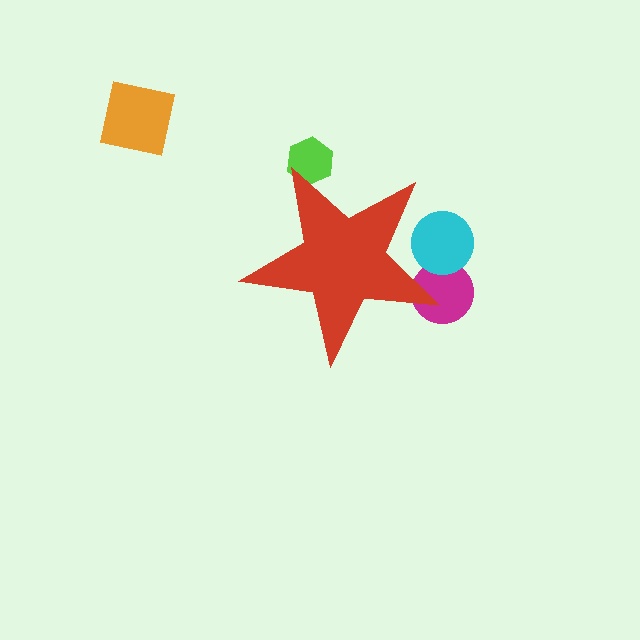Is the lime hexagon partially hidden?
Yes, the lime hexagon is partially hidden behind the red star.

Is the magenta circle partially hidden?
Yes, the magenta circle is partially hidden behind the red star.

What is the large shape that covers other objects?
A red star.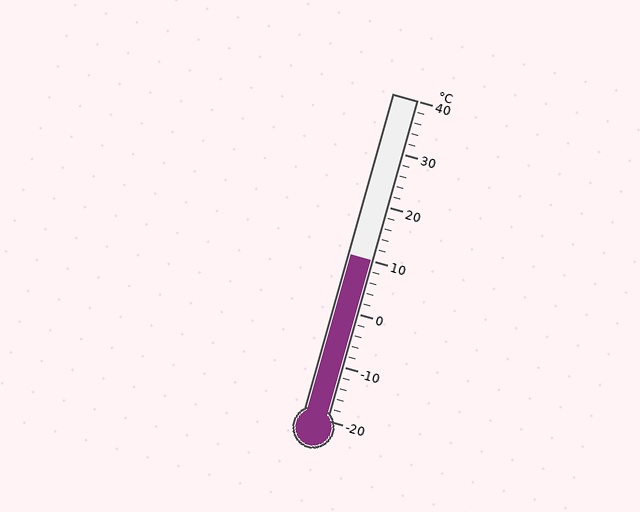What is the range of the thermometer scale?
The thermometer scale ranges from -20°C to 40°C.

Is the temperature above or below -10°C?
The temperature is above -10°C.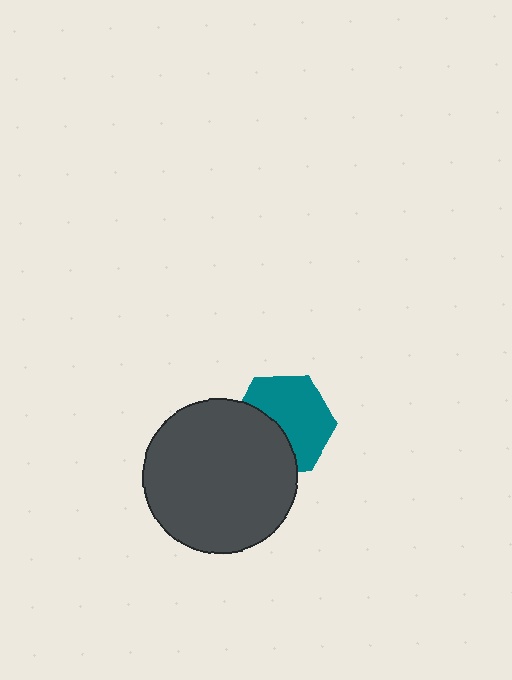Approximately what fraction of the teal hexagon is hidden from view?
Roughly 39% of the teal hexagon is hidden behind the dark gray circle.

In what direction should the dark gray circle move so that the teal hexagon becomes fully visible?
The dark gray circle should move toward the lower-left. That is the shortest direction to clear the overlap and leave the teal hexagon fully visible.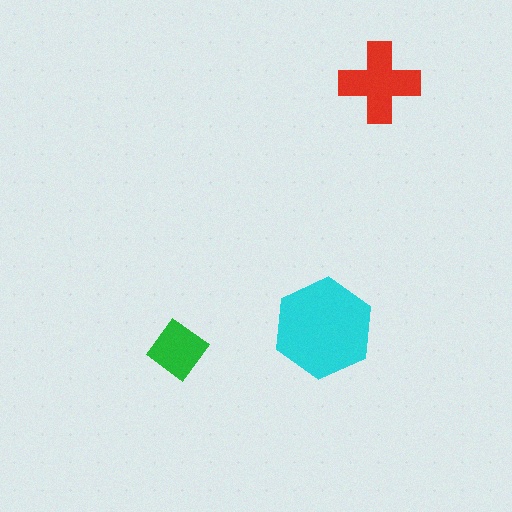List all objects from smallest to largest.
The green diamond, the red cross, the cyan hexagon.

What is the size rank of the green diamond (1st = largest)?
3rd.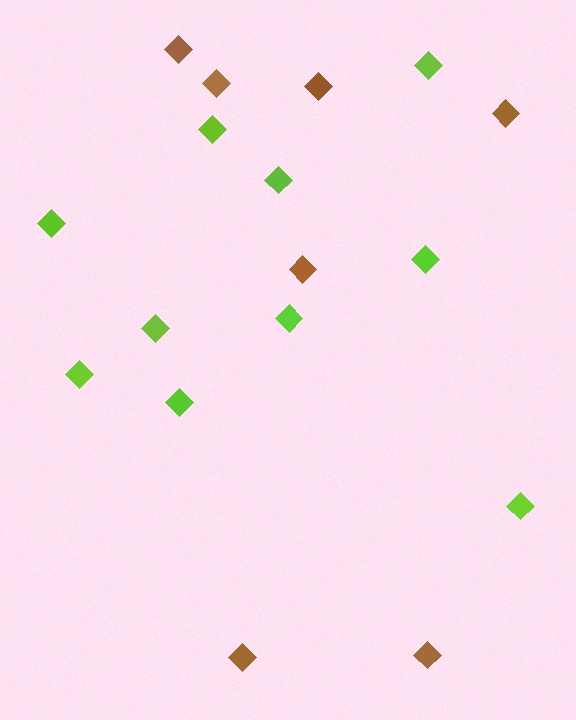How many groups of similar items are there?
There are 2 groups: one group of lime diamonds (10) and one group of brown diamonds (7).